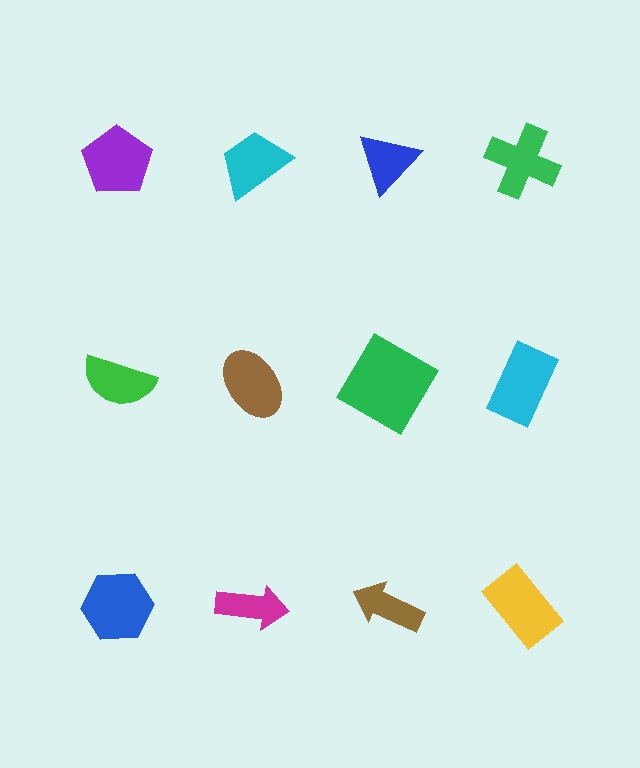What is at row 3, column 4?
A yellow rectangle.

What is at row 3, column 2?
A magenta arrow.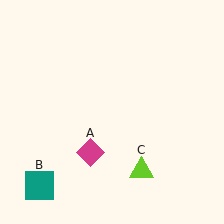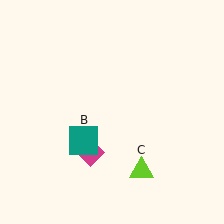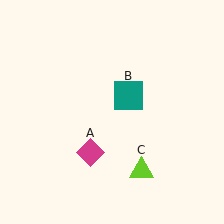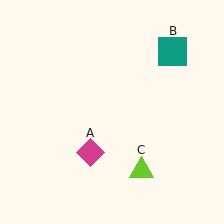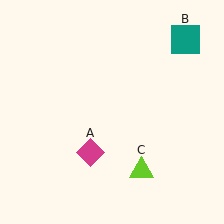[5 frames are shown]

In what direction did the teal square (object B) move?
The teal square (object B) moved up and to the right.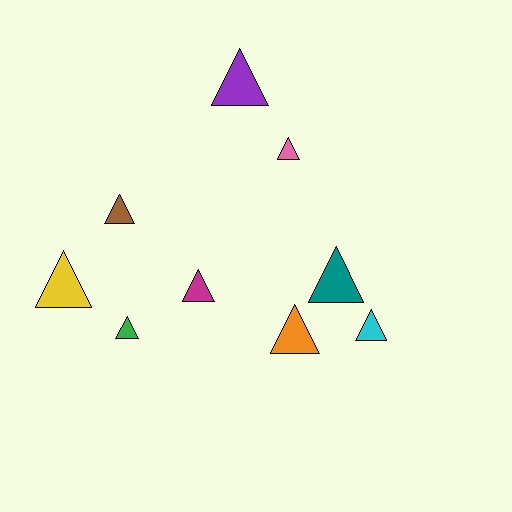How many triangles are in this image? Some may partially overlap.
There are 9 triangles.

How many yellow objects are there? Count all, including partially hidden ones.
There is 1 yellow object.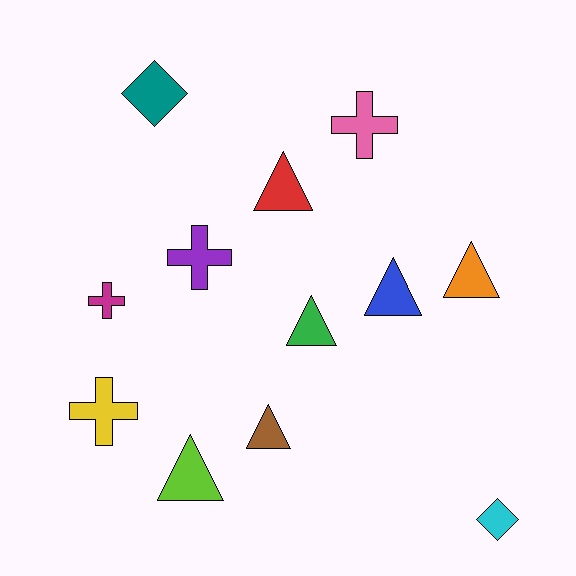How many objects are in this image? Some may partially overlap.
There are 12 objects.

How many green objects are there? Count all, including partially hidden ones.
There is 1 green object.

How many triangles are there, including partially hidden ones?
There are 6 triangles.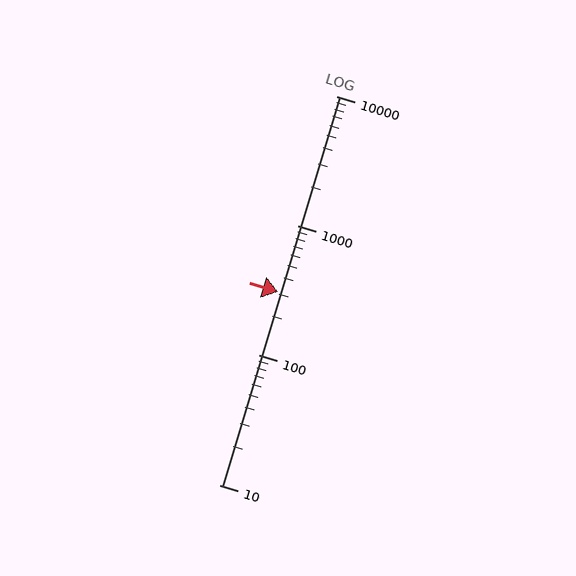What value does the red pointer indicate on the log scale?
The pointer indicates approximately 310.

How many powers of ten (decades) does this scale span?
The scale spans 3 decades, from 10 to 10000.